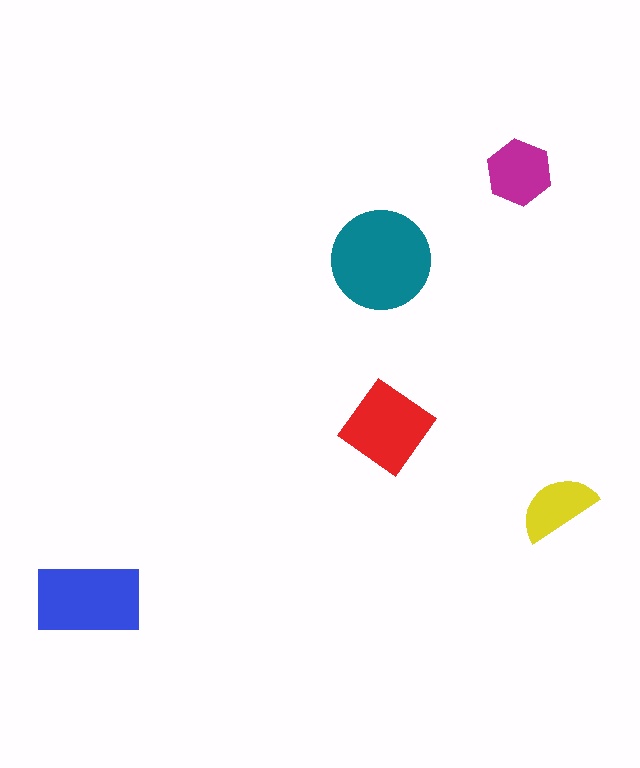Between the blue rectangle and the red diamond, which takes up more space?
The blue rectangle.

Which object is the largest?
The teal circle.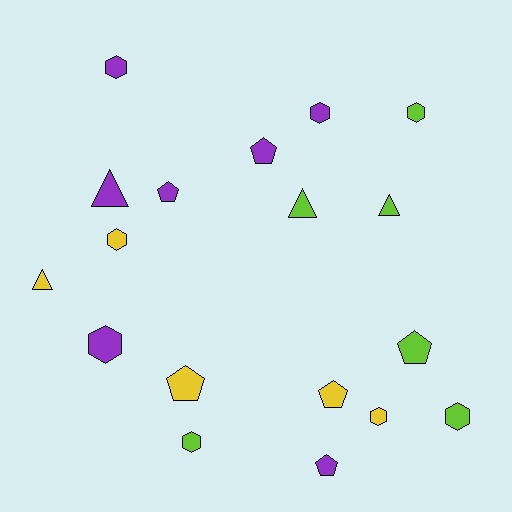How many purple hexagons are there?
There are 3 purple hexagons.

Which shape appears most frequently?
Hexagon, with 8 objects.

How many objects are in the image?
There are 18 objects.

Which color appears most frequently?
Purple, with 7 objects.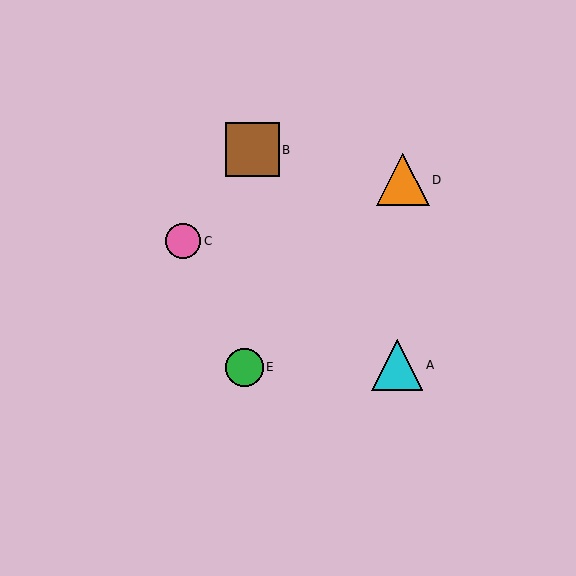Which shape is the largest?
The brown square (labeled B) is the largest.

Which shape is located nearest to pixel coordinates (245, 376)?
The green circle (labeled E) at (244, 367) is nearest to that location.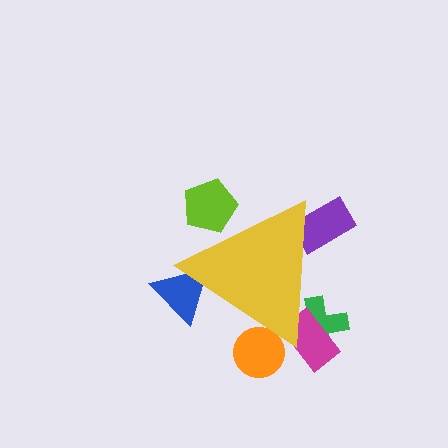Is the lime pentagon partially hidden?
Yes, the lime pentagon is partially hidden behind the yellow triangle.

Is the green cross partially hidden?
Yes, the green cross is partially hidden behind the yellow triangle.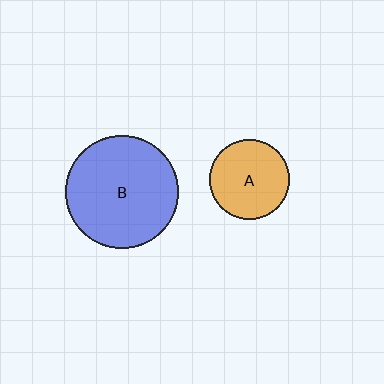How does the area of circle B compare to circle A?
Approximately 2.0 times.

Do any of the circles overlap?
No, none of the circles overlap.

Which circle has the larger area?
Circle B (blue).